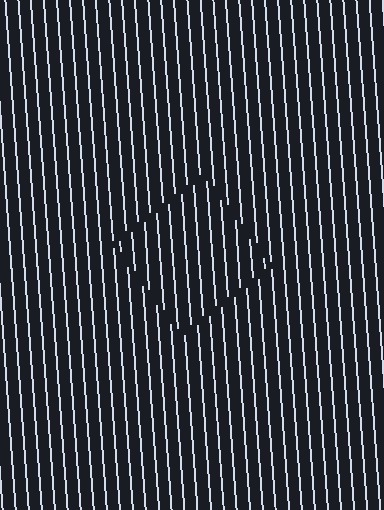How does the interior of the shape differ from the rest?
The interior of the shape contains the same grating, shifted by half a period — the contour is defined by the phase discontinuity where line-ends from the inner and outer gratings abut.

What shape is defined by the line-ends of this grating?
An illusory square. The interior of the shape contains the same grating, shifted by half a period — the contour is defined by the phase discontinuity where line-ends from the inner and outer gratings abut.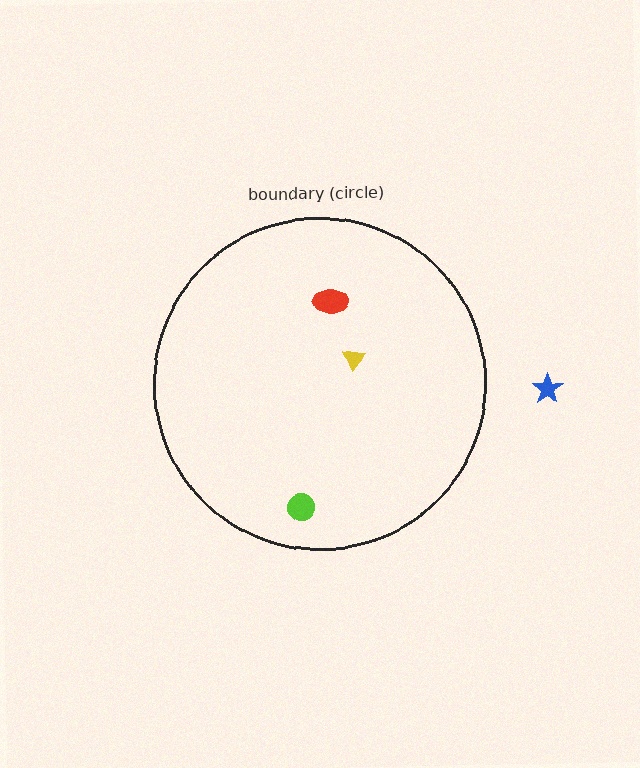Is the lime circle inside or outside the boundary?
Inside.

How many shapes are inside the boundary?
3 inside, 1 outside.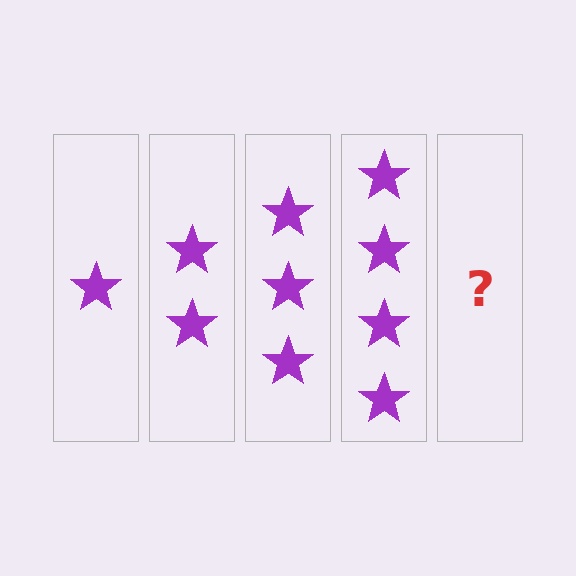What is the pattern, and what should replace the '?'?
The pattern is that each step adds one more star. The '?' should be 5 stars.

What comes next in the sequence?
The next element should be 5 stars.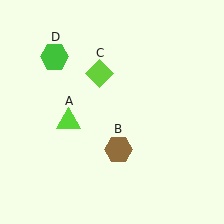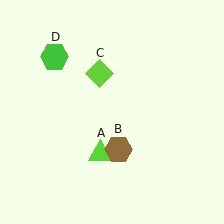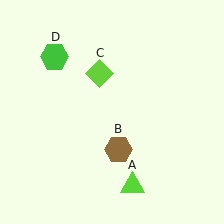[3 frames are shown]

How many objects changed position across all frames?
1 object changed position: lime triangle (object A).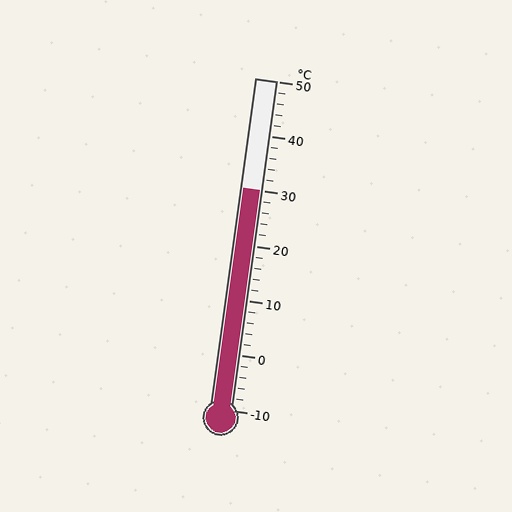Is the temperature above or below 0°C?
The temperature is above 0°C.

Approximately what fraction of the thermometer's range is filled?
The thermometer is filled to approximately 65% of its range.